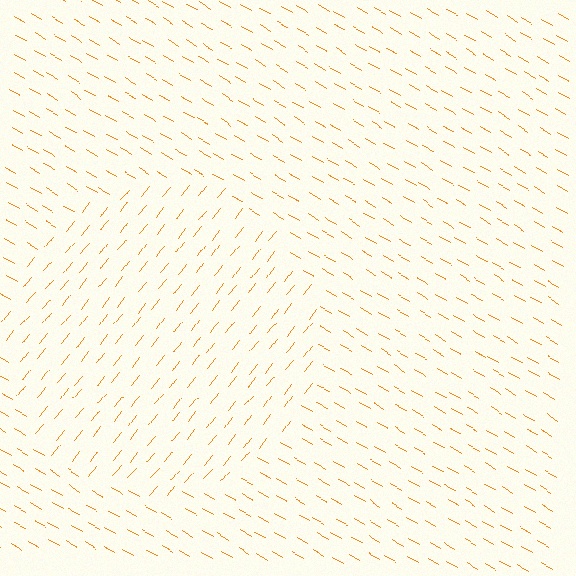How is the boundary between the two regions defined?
The boundary is defined purely by a change in line orientation (approximately 81 degrees difference). All lines are the same color and thickness.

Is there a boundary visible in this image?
Yes, there is a texture boundary formed by a change in line orientation.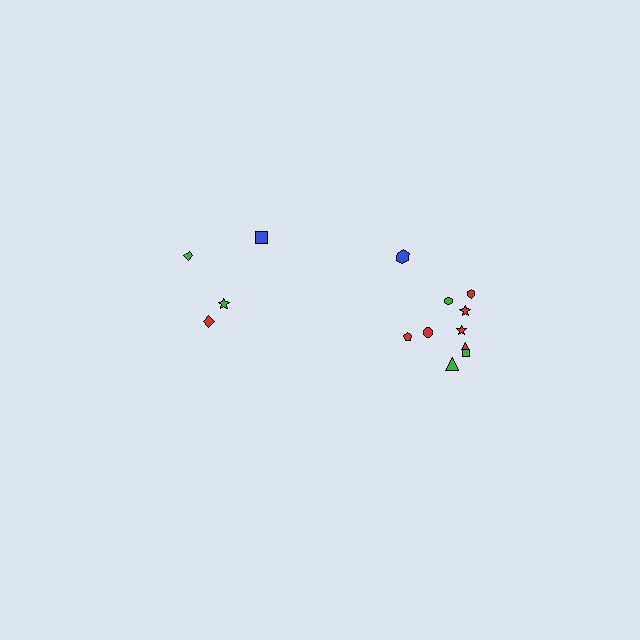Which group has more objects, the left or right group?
The right group.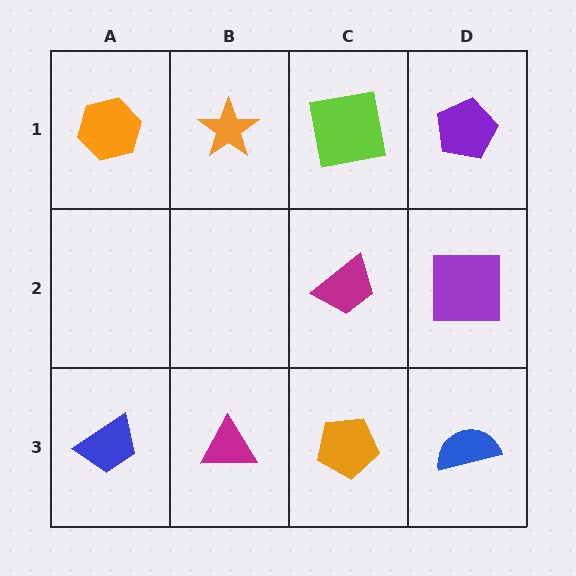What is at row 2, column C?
A magenta trapezoid.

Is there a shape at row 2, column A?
No, that cell is empty.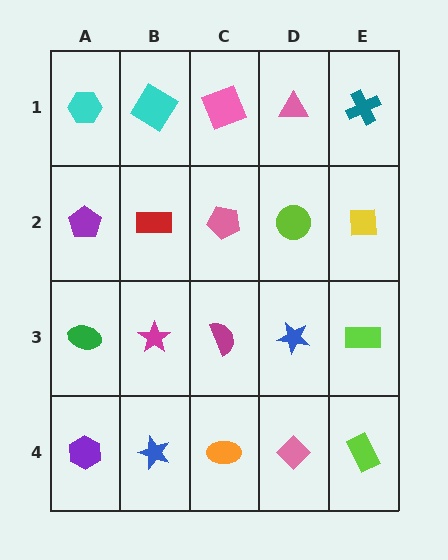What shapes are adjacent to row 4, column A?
A green ellipse (row 3, column A), a blue star (row 4, column B).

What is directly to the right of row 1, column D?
A teal cross.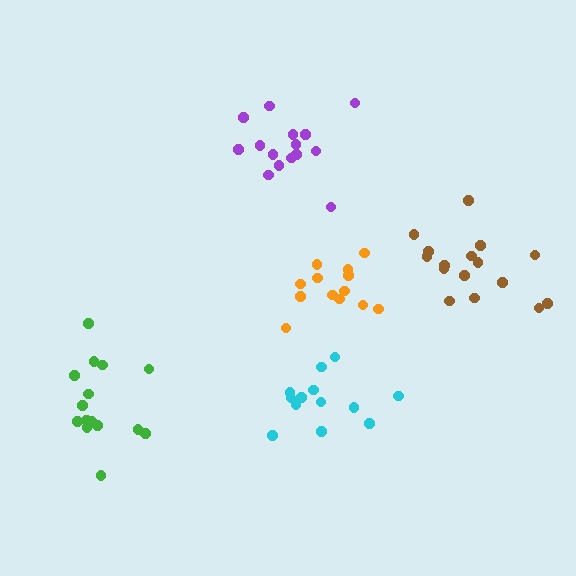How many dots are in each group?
Group 1: 15 dots, Group 2: 13 dots, Group 3: 13 dots, Group 4: 15 dots, Group 5: 16 dots (72 total).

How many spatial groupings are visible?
There are 5 spatial groupings.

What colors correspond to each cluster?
The clusters are colored: purple, cyan, orange, green, brown.